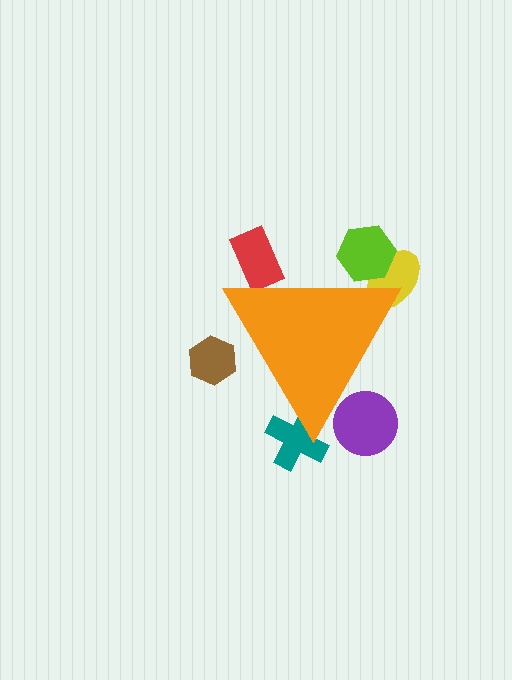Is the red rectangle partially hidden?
Yes, the red rectangle is partially hidden behind the orange triangle.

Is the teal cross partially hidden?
Yes, the teal cross is partially hidden behind the orange triangle.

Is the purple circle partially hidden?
Yes, the purple circle is partially hidden behind the orange triangle.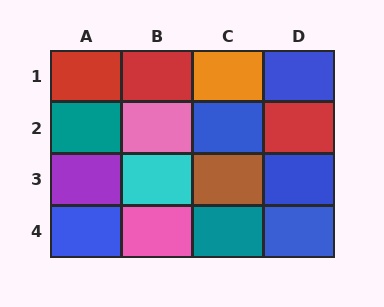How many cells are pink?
2 cells are pink.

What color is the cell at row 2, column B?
Pink.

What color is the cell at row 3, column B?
Cyan.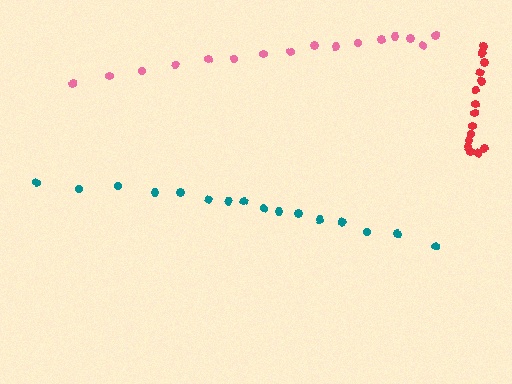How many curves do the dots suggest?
There are 3 distinct paths.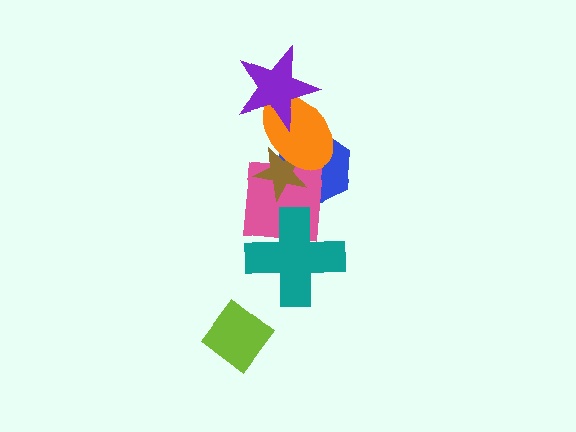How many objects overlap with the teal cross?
1 object overlaps with the teal cross.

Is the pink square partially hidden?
Yes, it is partially covered by another shape.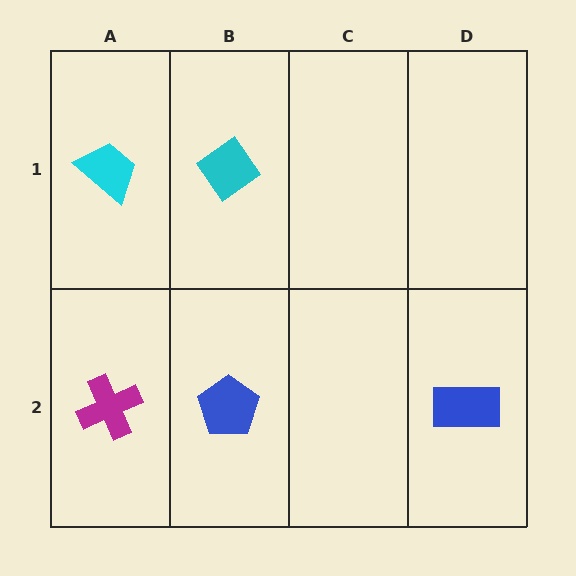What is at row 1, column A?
A cyan trapezoid.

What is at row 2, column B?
A blue pentagon.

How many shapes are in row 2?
3 shapes.